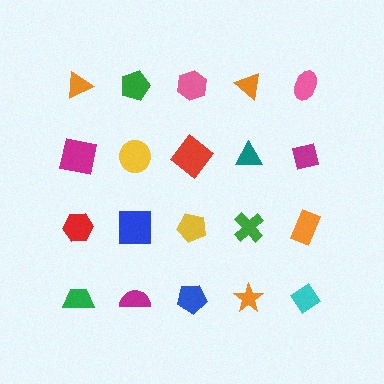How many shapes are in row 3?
5 shapes.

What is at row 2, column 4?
A teal triangle.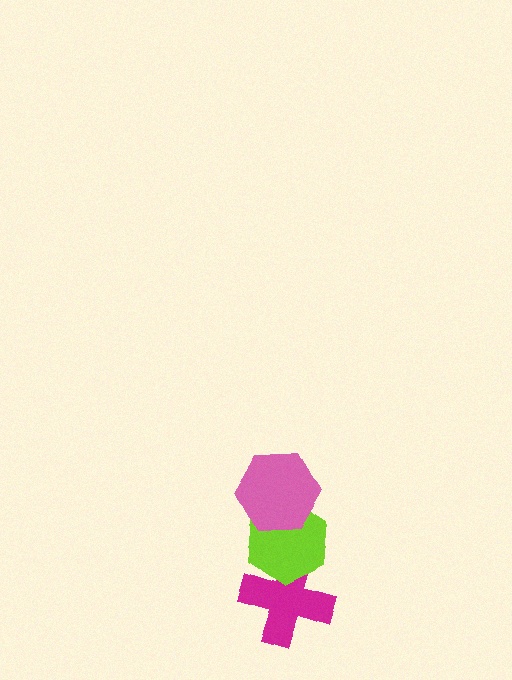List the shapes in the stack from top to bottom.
From top to bottom: the pink hexagon, the lime hexagon, the magenta cross.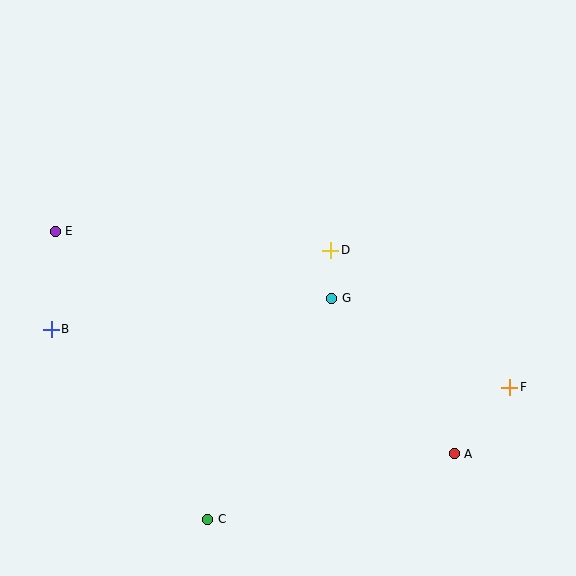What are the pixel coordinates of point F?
Point F is at (510, 387).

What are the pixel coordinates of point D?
Point D is at (331, 250).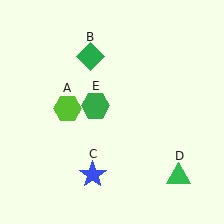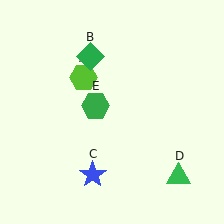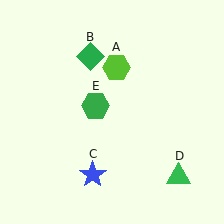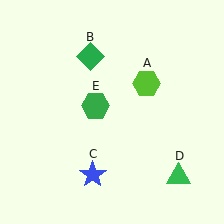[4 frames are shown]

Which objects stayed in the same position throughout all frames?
Green diamond (object B) and blue star (object C) and green triangle (object D) and green hexagon (object E) remained stationary.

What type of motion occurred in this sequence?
The lime hexagon (object A) rotated clockwise around the center of the scene.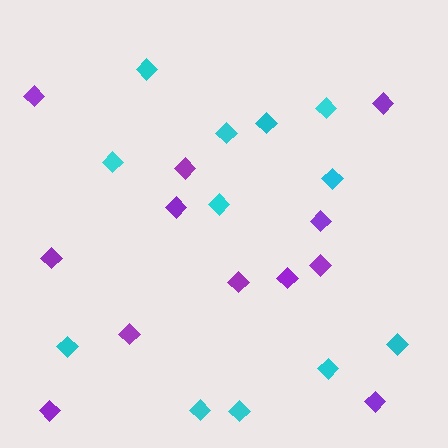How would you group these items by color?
There are 2 groups: one group of cyan diamonds (12) and one group of purple diamonds (12).